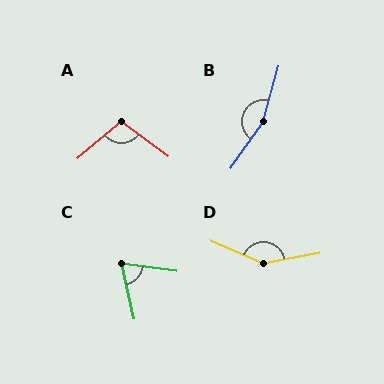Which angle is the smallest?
C, at approximately 70 degrees.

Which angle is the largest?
B, at approximately 161 degrees.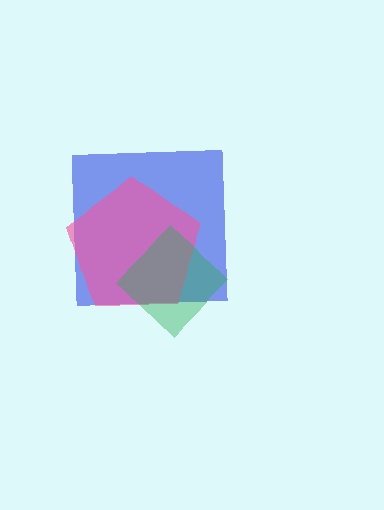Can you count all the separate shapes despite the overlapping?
Yes, there are 3 separate shapes.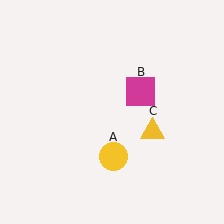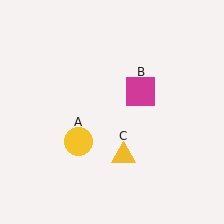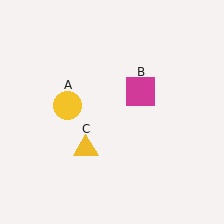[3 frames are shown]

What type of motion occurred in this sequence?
The yellow circle (object A), yellow triangle (object C) rotated clockwise around the center of the scene.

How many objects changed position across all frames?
2 objects changed position: yellow circle (object A), yellow triangle (object C).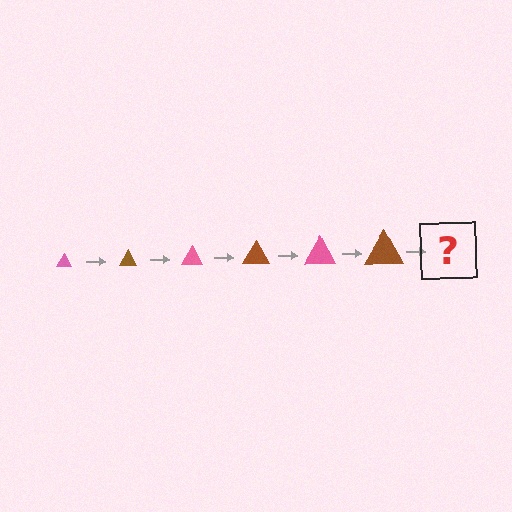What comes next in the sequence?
The next element should be a pink triangle, larger than the previous one.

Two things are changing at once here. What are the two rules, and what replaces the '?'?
The two rules are that the triangle grows larger each step and the color cycles through pink and brown. The '?' should be a pink triangle, larger than the previous one.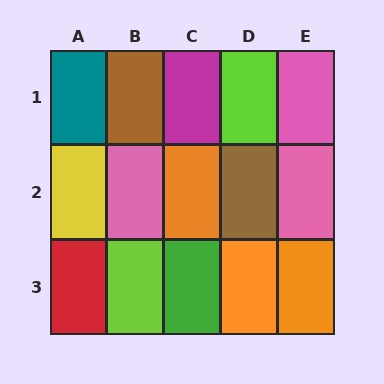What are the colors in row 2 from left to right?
Yellow, pink, orange, brown, pink.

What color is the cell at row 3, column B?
Lime.